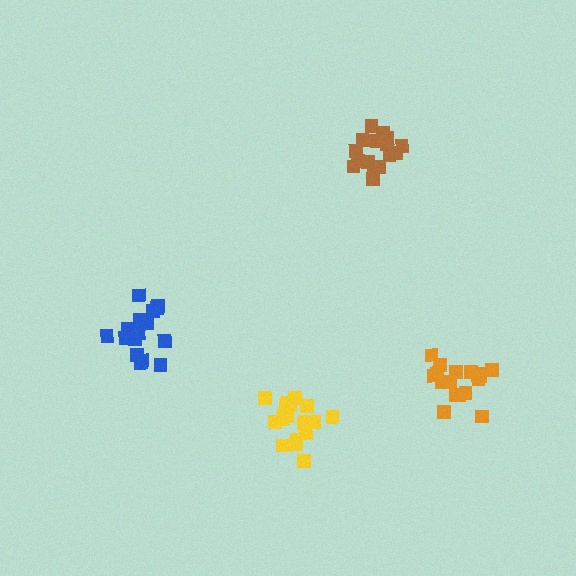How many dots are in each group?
Group 1: 16 dots, Group 2: 18 dots, Group 3: 18 dots, Group 4: 16 dots (68 total).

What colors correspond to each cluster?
The clusters are colored: blue, yellow, orange, brown.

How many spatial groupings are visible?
There are 4 spatial groupings.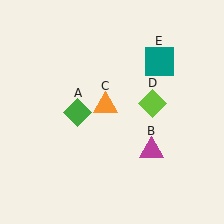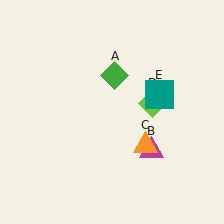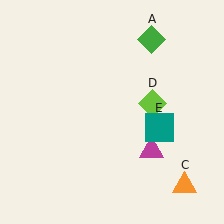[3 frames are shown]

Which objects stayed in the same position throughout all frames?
Magenta triangle (object B) and lime diamond (object D) remained stationary.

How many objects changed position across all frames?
3 objects changed position: green diamond (object A), orange triangle (object C), teal square (object E).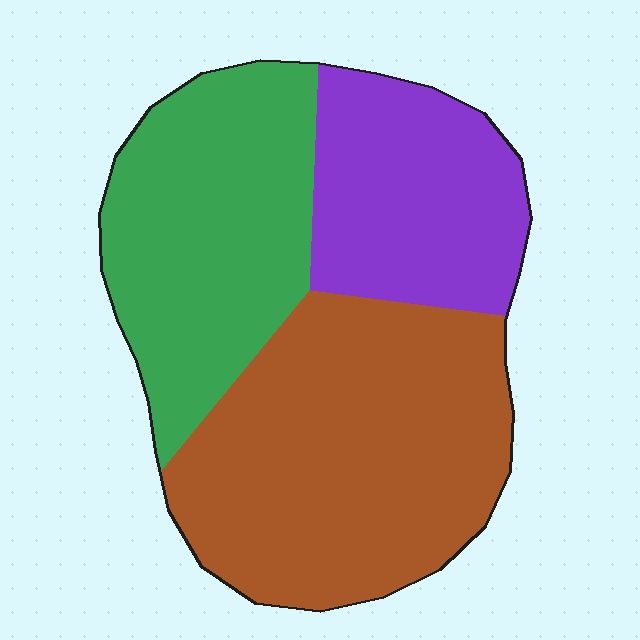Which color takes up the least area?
Purple, at roughly 25%.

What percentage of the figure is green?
Green takes up about one third (1/3) of the figure.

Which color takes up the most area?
Brown, at roughly 45%.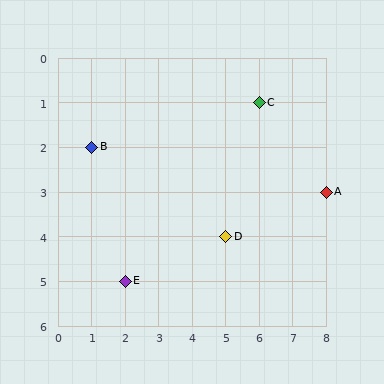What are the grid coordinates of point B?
Point B is at grid coordinates (1, 2).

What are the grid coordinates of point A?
Point A is at grid coordinates (8, 3).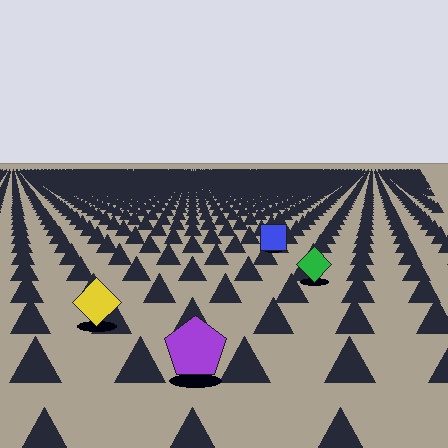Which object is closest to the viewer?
The purple pentagon is closest. The texture marks near it are larger and more spread out.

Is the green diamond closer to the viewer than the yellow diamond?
No. The yellow diamond is closer — you can tell from the texture gradient: the ground texture is coarser near it.